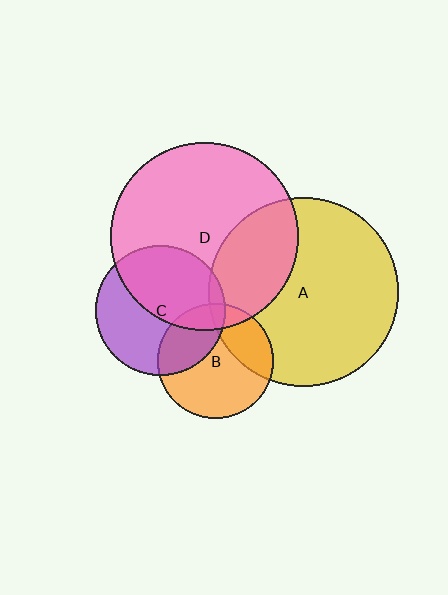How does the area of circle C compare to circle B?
Approximately 1.3 times.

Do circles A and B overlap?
Yes.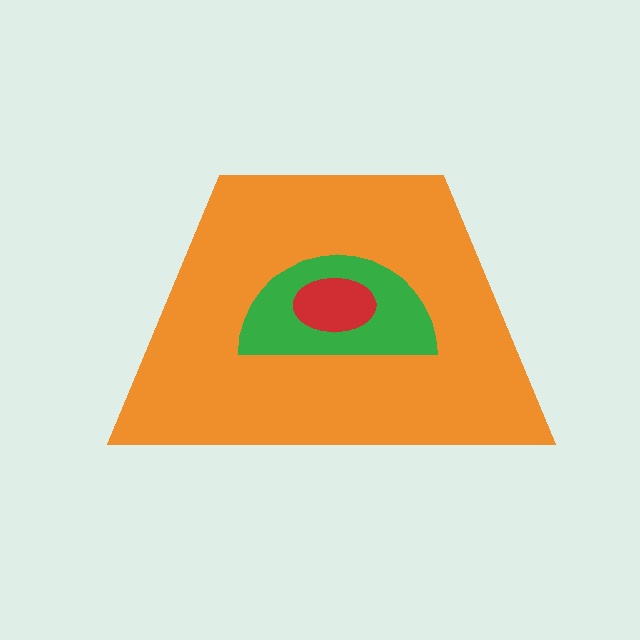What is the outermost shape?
The orange trapezoid.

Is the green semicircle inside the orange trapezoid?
Yes.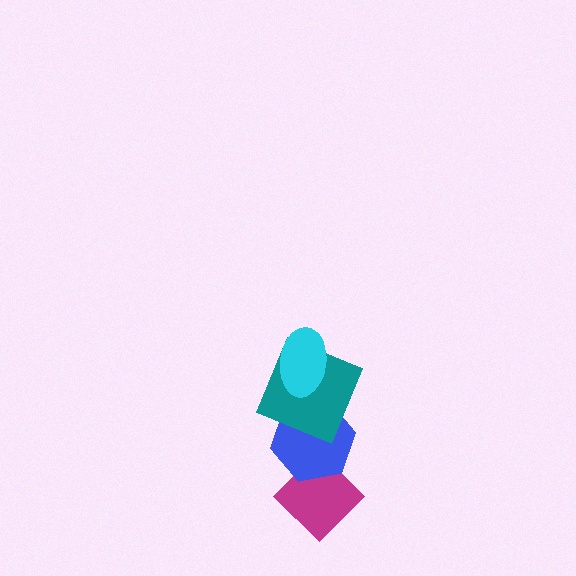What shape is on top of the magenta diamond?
The blue hexagon is on top of the magenta diamond.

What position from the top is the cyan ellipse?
The cyan ellipse is 1st from the top.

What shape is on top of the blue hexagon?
The teal square is on top of the blue hexagon.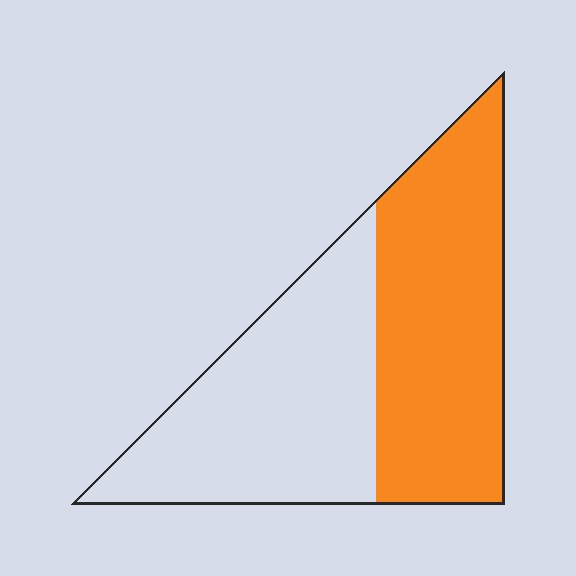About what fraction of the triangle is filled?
About one half (1/2).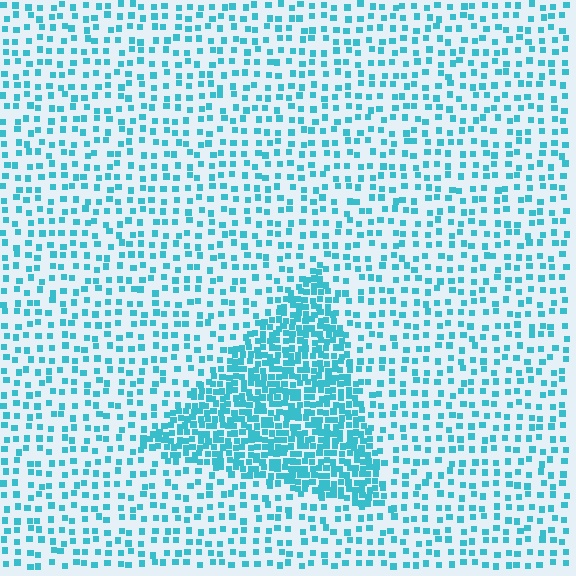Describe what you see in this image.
The image contains small cyan elements arranged at two different densities. A triangle-shaped region is visible where the elements are more densely packed than the surrounding area.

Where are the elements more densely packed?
The elements are more densely packed inside the triangle boundary.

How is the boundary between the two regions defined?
The boundary is defined by a change in element density (approximately 2.6x ratio). All elements are the same color, size, and shape.